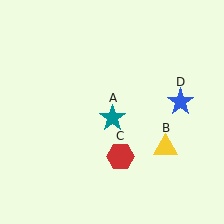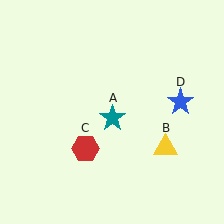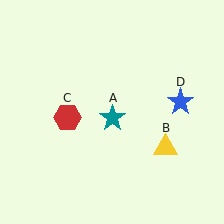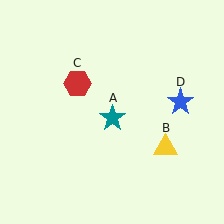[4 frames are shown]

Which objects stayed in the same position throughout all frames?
Teal star (object A) and yellow triangle (object B) and blue star (object D) remained stationary.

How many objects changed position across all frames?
1 object changed position: red hexagon (object C).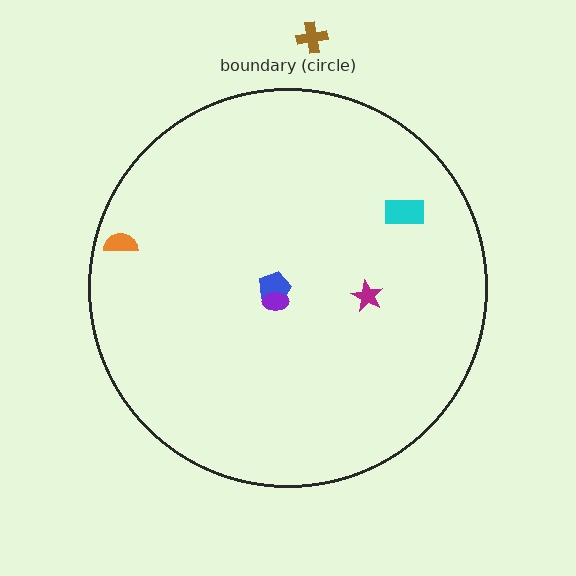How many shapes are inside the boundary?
5 inside, 1 outside.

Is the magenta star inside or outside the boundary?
Inside.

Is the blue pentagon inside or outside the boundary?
Inside.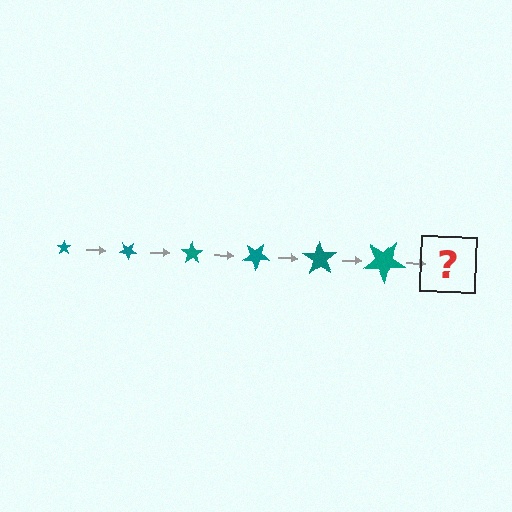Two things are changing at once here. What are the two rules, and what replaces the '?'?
The two rules are that the star grows larger each step and it rotates 35 degrees each step. The '?' should be a star, larger than the previous one and rotated 210 degrees from the start.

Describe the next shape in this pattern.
It should be a star, larger than the previous one and rotated 210 degrees from the start.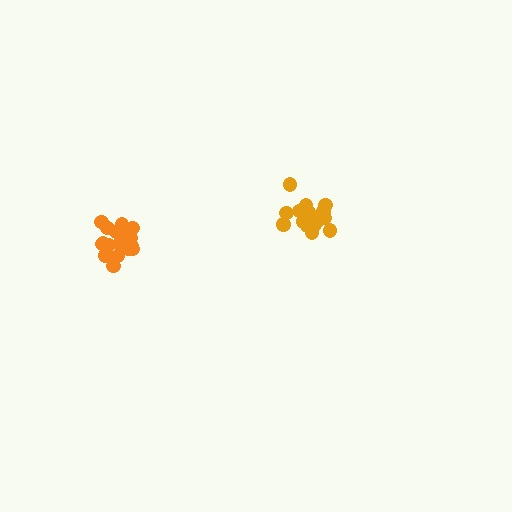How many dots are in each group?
Group 1: 17 dots, Group 2: 20 dots (37 total).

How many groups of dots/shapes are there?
There are 2 groups.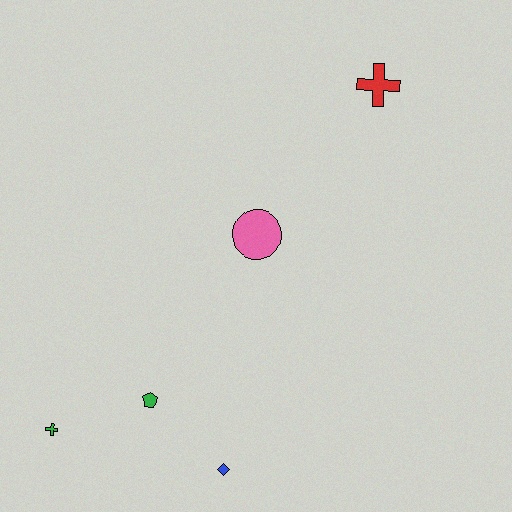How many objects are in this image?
There are 5 objects.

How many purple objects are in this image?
There are no purple objects.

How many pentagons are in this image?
There is 1 pentagon.